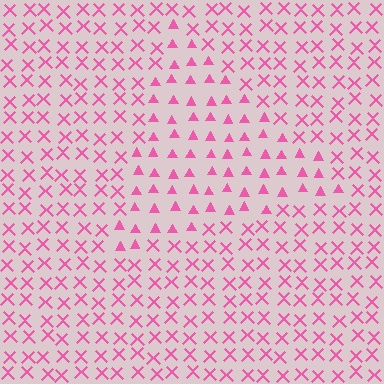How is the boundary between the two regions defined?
The boundary is defined by a change in element shape: triangles inside vs. X marks outside. All elements share the same color and spacing.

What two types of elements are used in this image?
The image uses triangles inside the triangle region and X marks outside it.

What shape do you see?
I see a triangle.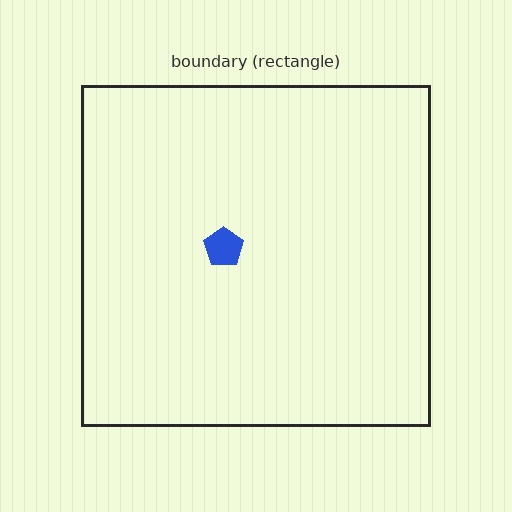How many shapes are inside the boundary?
1 inside, 0 outside.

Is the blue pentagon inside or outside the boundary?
Inside.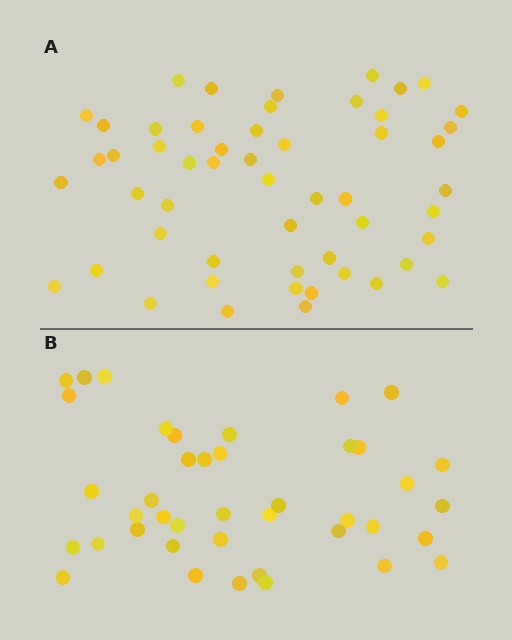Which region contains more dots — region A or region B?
Region A (the top region) has more dots.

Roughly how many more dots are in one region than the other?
Region A has roughly 12 or so more dots than region B.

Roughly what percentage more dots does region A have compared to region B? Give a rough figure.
About 30% more.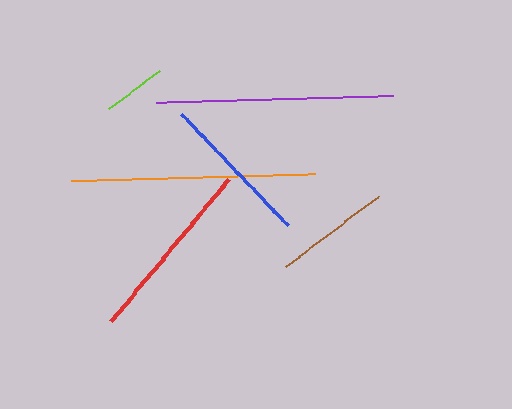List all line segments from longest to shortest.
From longest to shortest: orange, purple, red, blue, brown, lime.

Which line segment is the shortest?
The lime line is the shortest at approximately 64 pixels.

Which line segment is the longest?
The orange line is the longest at approximately 244 pixels.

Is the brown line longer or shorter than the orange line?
The orange line is longer than the brown line.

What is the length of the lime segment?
The lime segment is approximately 64 pixels long.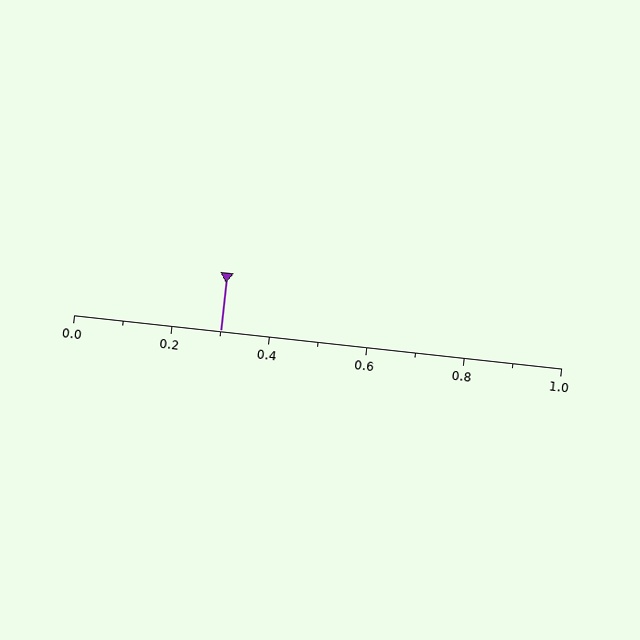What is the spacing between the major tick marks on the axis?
The major ticks are spaced 0.2 apart.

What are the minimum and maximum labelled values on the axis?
The axis runs from 0.0 to 1.0.